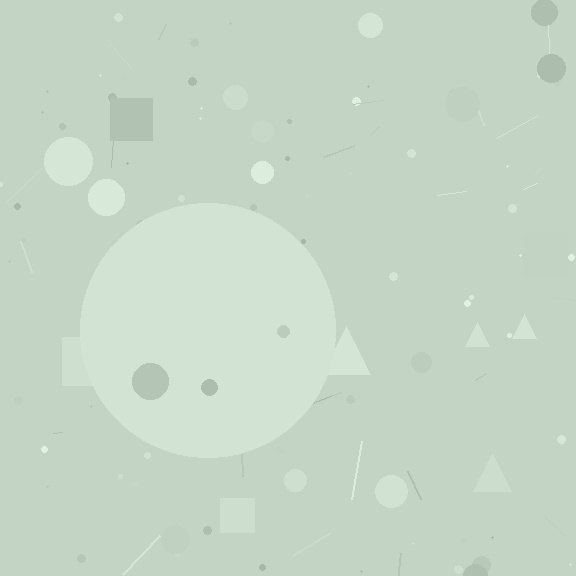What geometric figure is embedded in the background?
A circle is embedded in the background.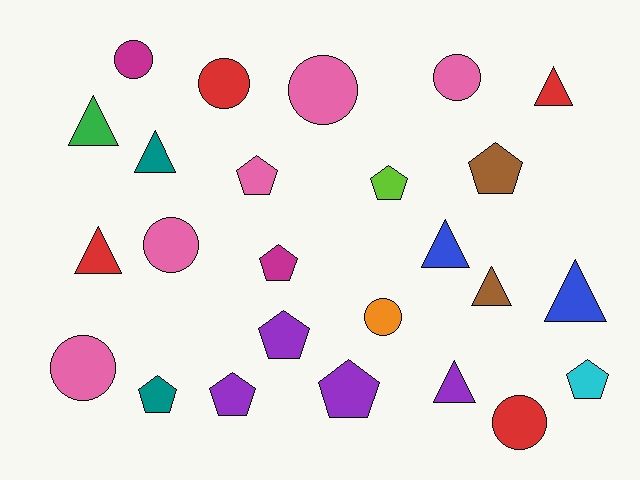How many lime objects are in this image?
There is 1 lime object.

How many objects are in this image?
There are 25 objects.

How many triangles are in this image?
There are 8 triangles.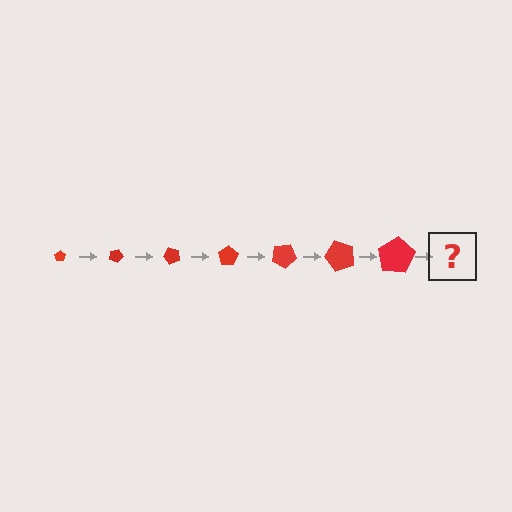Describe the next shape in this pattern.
It should be a pentagon, larger than the previous one and rotated 175 degrees from the start.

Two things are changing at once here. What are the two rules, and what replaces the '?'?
The two rules are that the pentagon grows larger each step and it rotates 25 degrees each step. The '?' should be a pentagon, larger than the previous one and rotated 175 degrees from the start.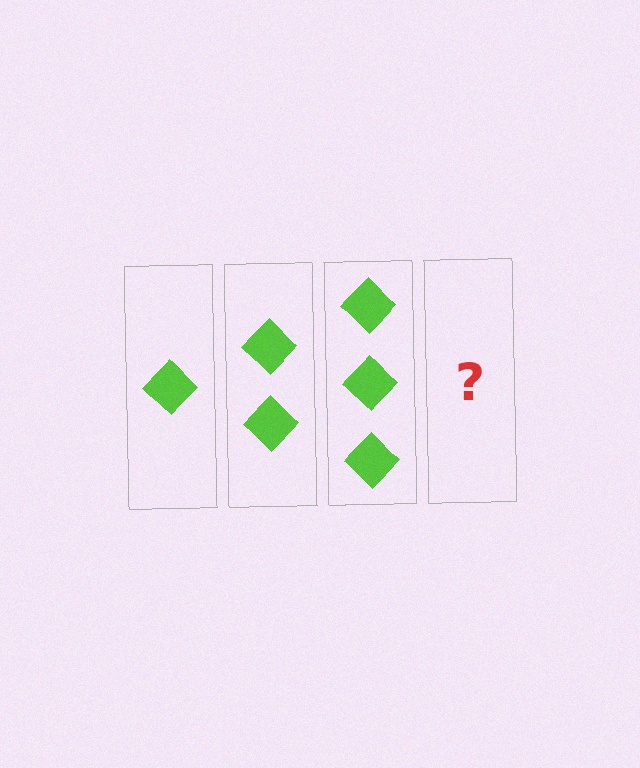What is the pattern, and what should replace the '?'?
The pattern is that each step adds one more diamond. The '?' should be 4 diamonds.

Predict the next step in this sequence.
The next step is 4 diamonds.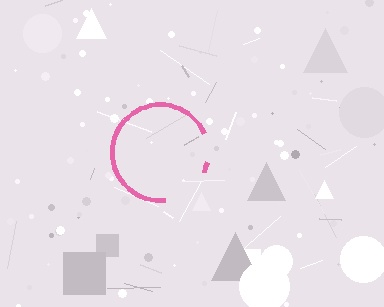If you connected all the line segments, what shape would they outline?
They would outline a circle.